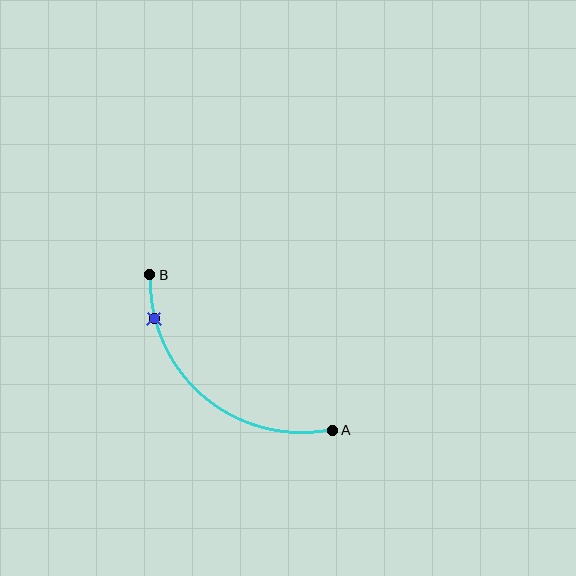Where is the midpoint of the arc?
The arc midpoint is the point on the curve farthest from the straight line joining A and B. It sits below and to the left of that line.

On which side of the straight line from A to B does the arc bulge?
The arc bulges below and to the left of the straight line connecting A and B.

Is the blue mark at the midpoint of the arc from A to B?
No. The blue mark lies on the arc but is closer to endpoint B. The arc midpoint would be at the point on the curve equidistant along the arc from both A and B.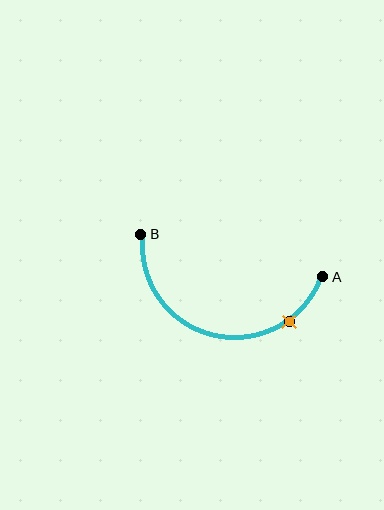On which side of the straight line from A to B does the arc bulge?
The arc bulges below the straight line connecting A and B.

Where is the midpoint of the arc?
The arc midpoint is the point on the curve farthest from the straight line joining A and B. It sits below that line.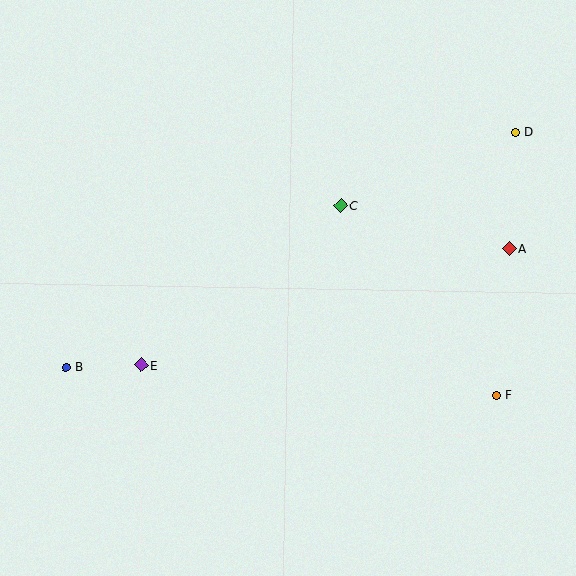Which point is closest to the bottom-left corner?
Point B is closest to the bottom-left corner.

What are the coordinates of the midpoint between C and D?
The midpoint between C and D is at (428, 169).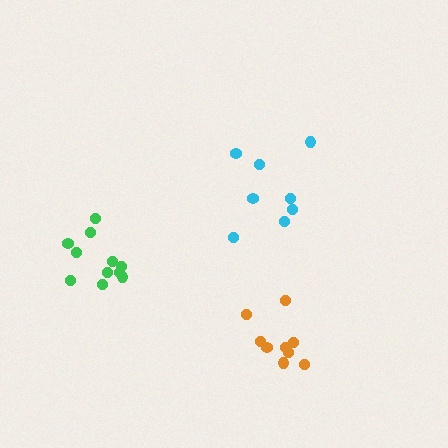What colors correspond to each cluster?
The clusters are colored: cyan, orange, green.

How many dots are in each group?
Group 1: 8 dots, Group 2: 9 dots, Group 3: 11 dots (28 total).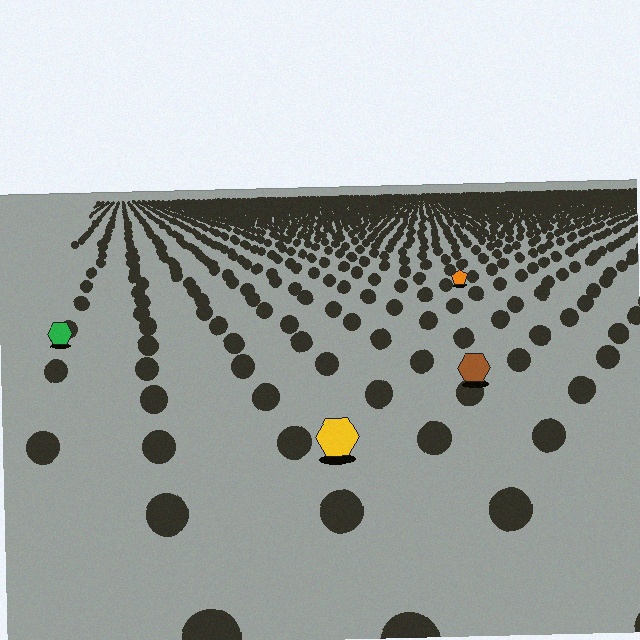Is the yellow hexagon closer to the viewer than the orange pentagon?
Yes. The yellow hexagon is closer — you can tell from the texture gradient: the ground texture is coarser near it.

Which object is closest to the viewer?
The yellow hexagon is closest. The texture marks near it are larger and more spread out.